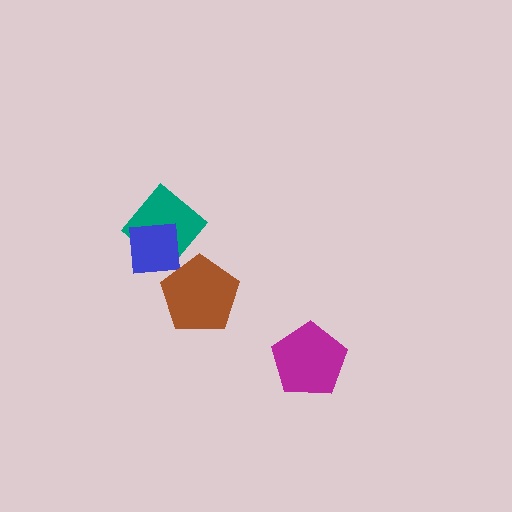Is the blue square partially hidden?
Yes, it is partially covered by another shape.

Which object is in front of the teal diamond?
The blue square is in front of the teal diamond.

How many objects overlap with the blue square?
2 objects overlap with the blue square.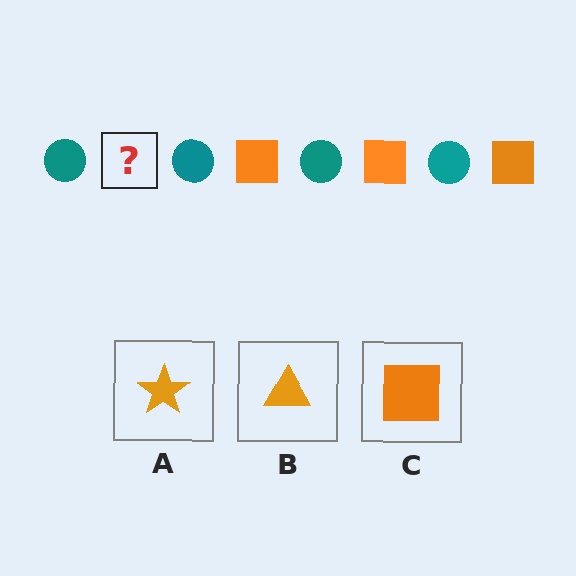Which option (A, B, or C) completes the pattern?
C.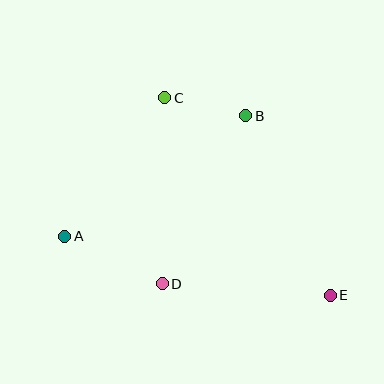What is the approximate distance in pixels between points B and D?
The distance between B and D is approximately 188 pixels.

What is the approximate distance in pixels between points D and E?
The distance between D and E is approximately 168 pixels.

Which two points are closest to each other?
Points B and C are closest to each other.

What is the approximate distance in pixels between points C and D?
The distance between C and D is approximately 186 pixels.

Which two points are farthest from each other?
Points A and E are farthest from each other.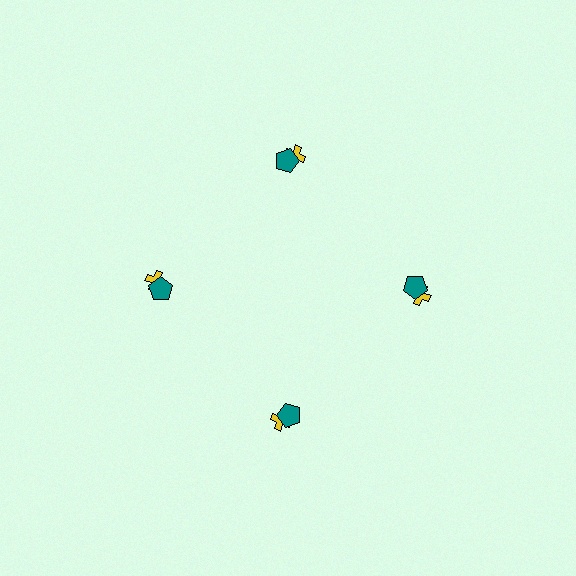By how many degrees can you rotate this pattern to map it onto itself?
The pattern maps onto itself every 90 degrees of rotation.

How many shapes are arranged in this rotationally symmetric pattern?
There are 8 shapes, arranged in 4 groups of 2.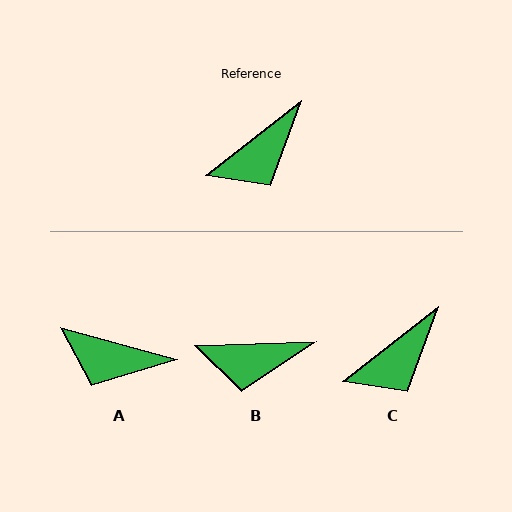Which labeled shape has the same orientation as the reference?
C.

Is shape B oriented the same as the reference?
No, it is off by about 36 degrees.